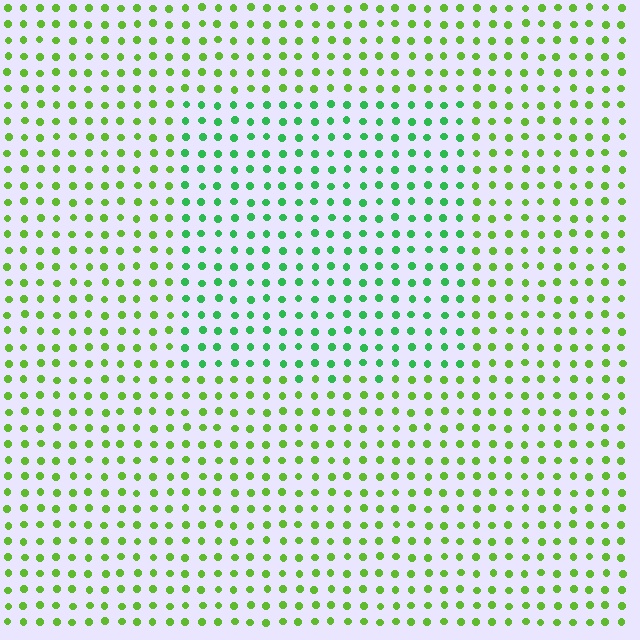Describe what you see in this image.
The image is filled with small lime elements in a uniform arrangement. A rectangle-shaped region is visible where the elements are tinted to a slightly different hue, forming a subtle color boundary.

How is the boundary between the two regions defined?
The boundary is defined purely by a slight shift in hue (about 37 degrees). Spacing, size, and orientation are identical on both sides.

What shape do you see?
I see a rectangle.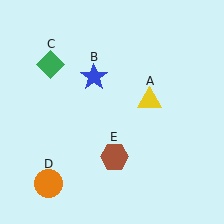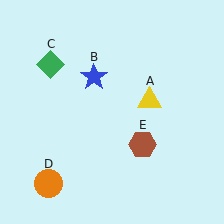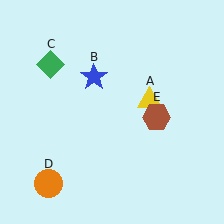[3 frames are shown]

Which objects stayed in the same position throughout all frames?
Yellow triangle (object A) and blue star (object B) and green diamond (object C) and orange circle (object D) remained stationary.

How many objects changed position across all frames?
1 object changed position: brown hexagon (object E).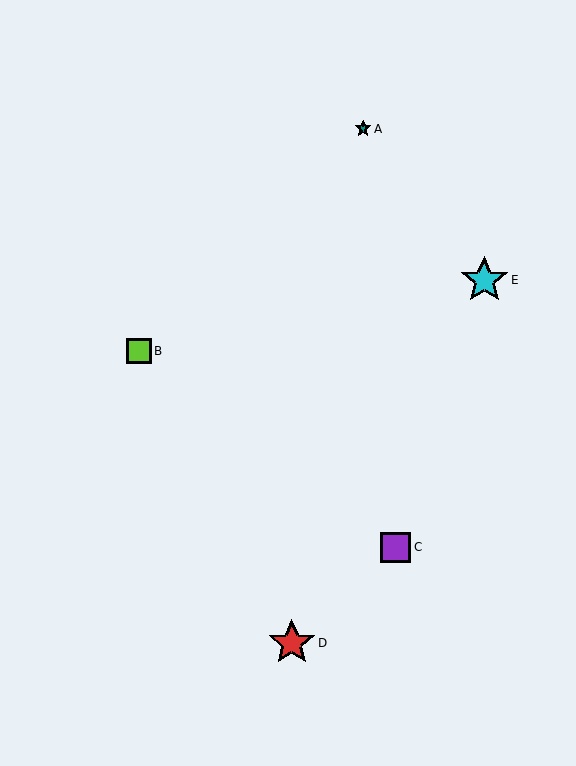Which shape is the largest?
The cyan star (labeled E) is the largest.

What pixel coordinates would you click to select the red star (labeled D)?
Click at (292, 643) to select the red star D.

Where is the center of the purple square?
The center of the purple square is at (396, 547).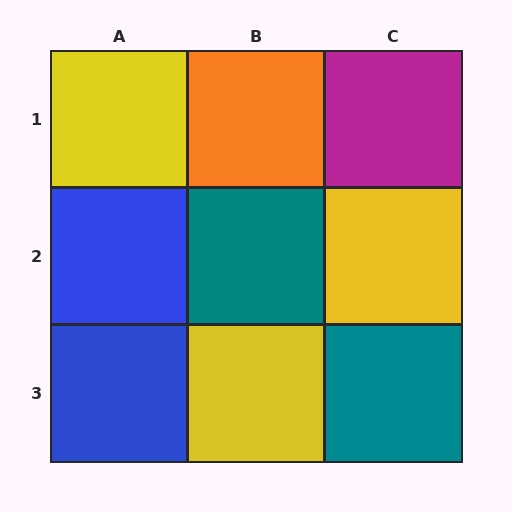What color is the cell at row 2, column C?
Yellow.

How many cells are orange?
1 cell is orange.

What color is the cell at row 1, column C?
Magenta.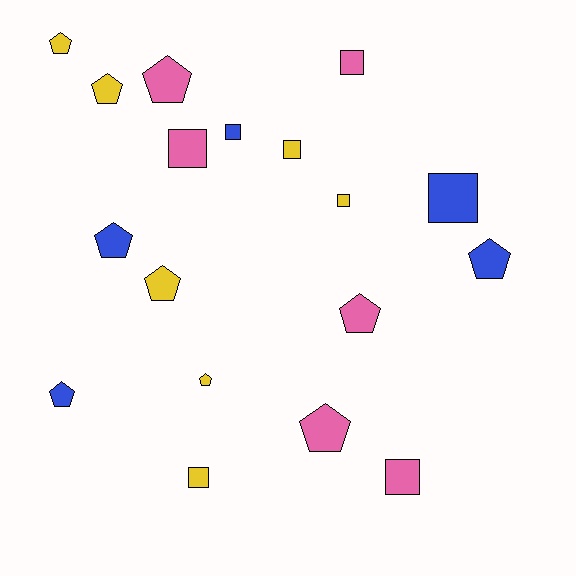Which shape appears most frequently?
Pentagon, with 10 objects.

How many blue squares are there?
There are 2 blue squares.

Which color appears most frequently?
Yellow, with 7 objects.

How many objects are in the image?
There are 18 objects.